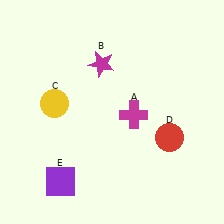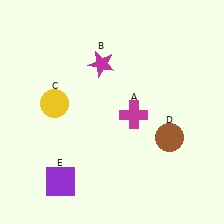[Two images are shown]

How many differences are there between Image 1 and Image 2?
There is 1 difference between the two images.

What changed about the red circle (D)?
In Image 1, D is red. In Image 2, it changed to brown.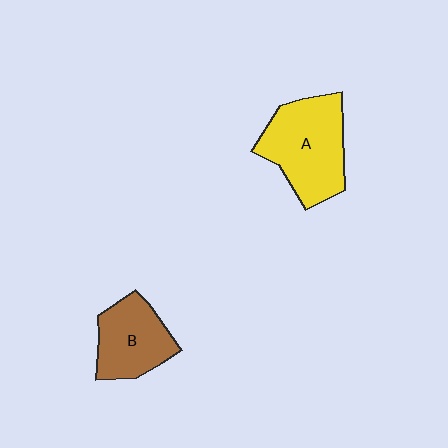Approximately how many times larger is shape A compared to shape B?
Approximately 1.4 times.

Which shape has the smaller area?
Shape B (brown).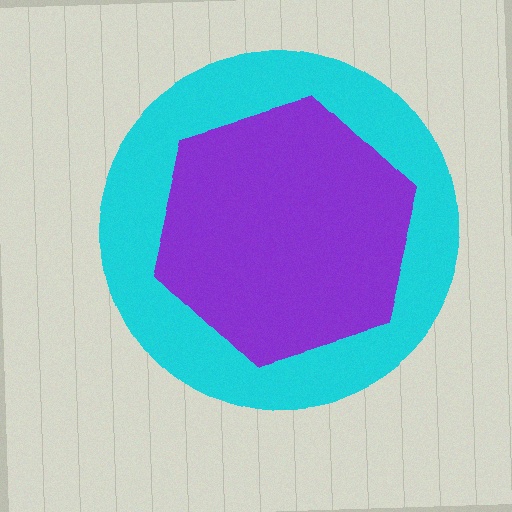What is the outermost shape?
The cyan circle.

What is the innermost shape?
The purple hexagon.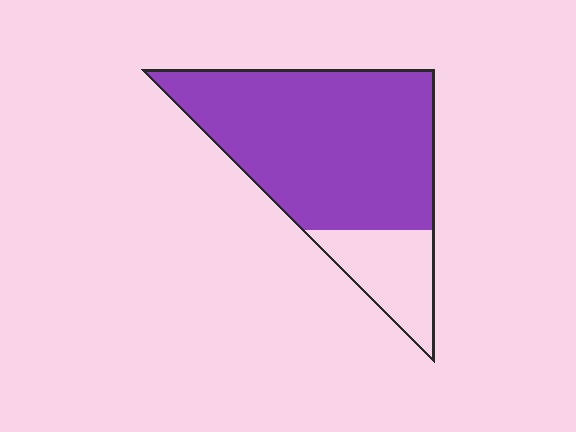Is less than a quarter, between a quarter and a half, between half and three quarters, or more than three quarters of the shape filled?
More than three quarters.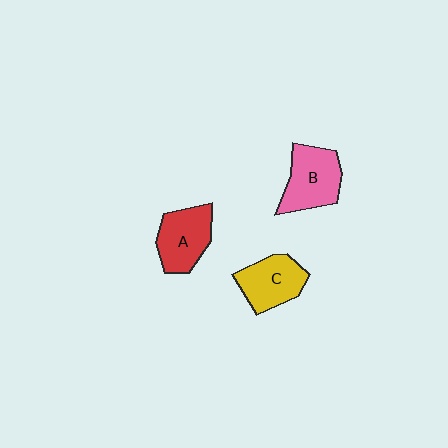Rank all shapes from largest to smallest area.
From largest to smallest: B (pink), A (red), C (yellow).